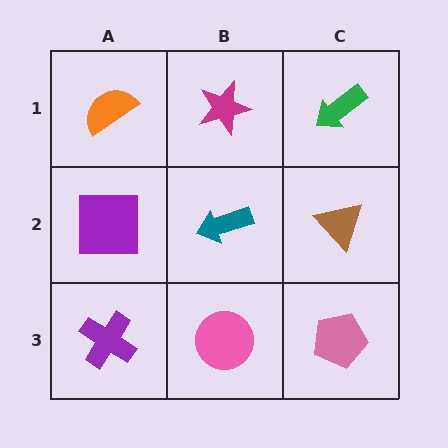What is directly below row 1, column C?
A brown triangle.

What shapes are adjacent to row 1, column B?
A teal arrow (row 2, column B), an orange semicircle (row 1, column A), a green arrow (row 1, column C).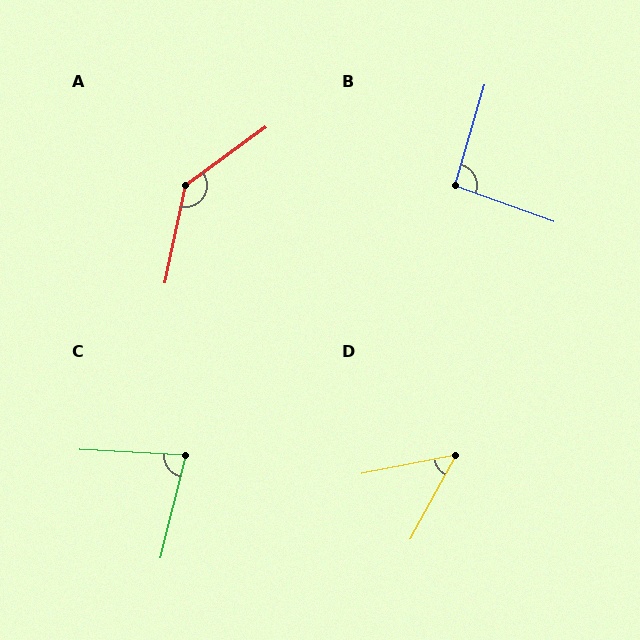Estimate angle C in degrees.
Approximately 79 degrees.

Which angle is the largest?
A, at approximately 138 degrees.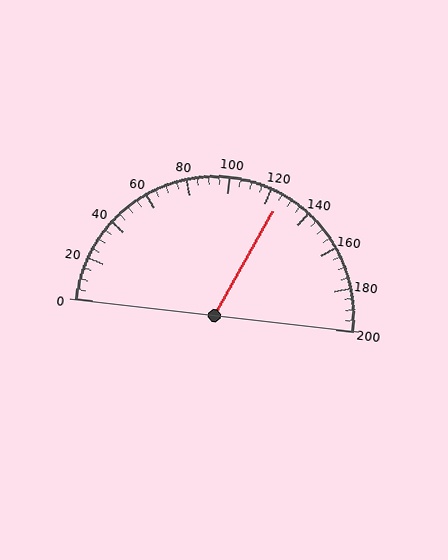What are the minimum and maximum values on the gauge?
The gauge ranges from 0 to 200.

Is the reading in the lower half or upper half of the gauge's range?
The reading is in the upper half of the range (0 to 200).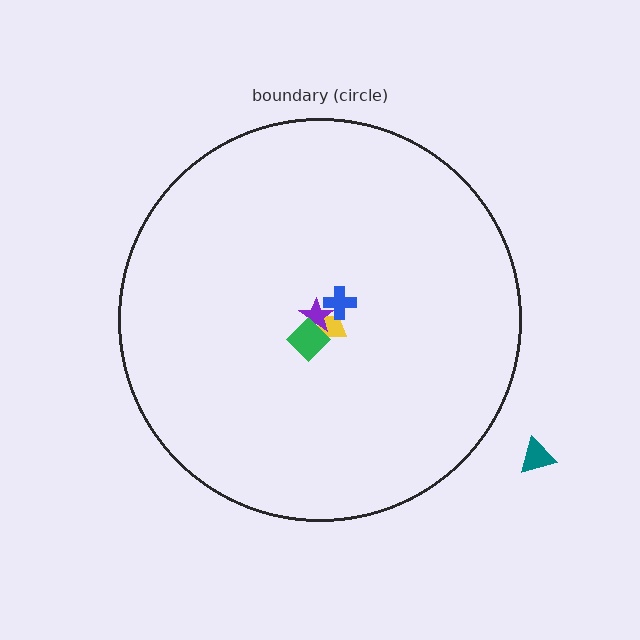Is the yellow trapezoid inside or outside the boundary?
Inside.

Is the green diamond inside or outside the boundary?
Inside.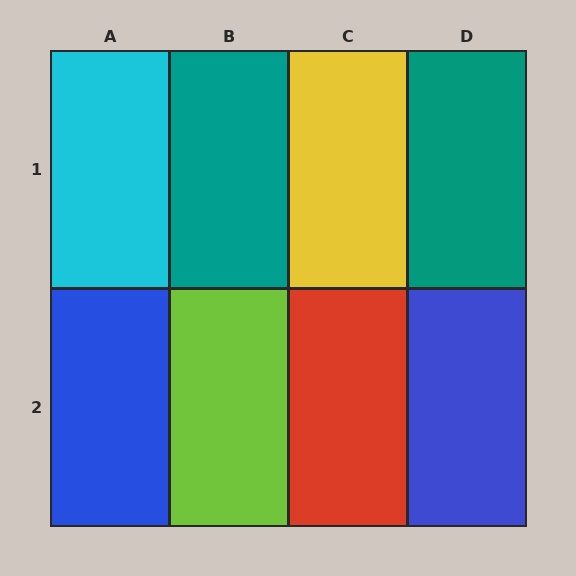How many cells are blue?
2 cells are blue.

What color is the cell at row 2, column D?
Blue.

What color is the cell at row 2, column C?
Red.